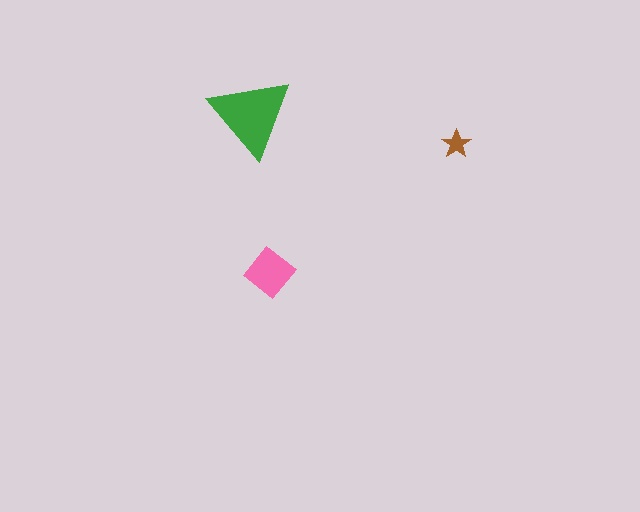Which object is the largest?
The green triangle.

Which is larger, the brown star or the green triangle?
The green triangle.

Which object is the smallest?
The brown star.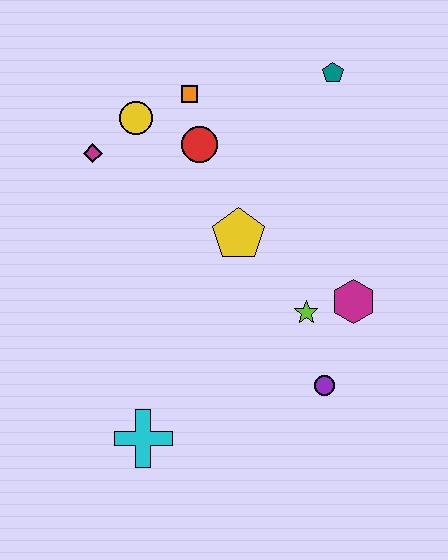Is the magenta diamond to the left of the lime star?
Yes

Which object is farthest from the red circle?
The cyan cross is farthest from the red circle.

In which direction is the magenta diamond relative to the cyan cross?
The magenta diamond is above the cyan cross.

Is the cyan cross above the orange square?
No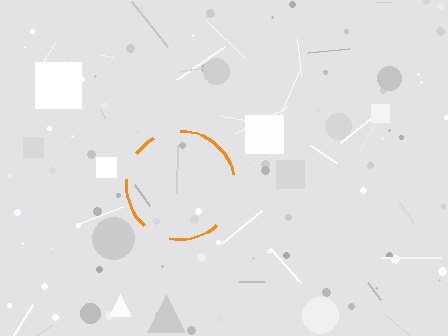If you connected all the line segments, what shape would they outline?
They would outline a circle.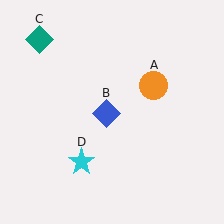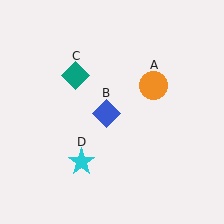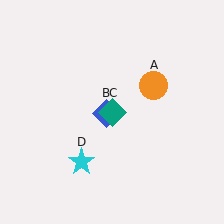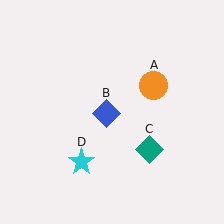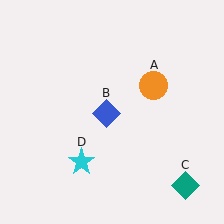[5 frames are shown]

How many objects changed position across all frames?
1 object changed position: teal diamond (object C).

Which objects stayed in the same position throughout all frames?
Orange circle (object A) and blue diamond (object B) and cyan star (object D) remained stationary.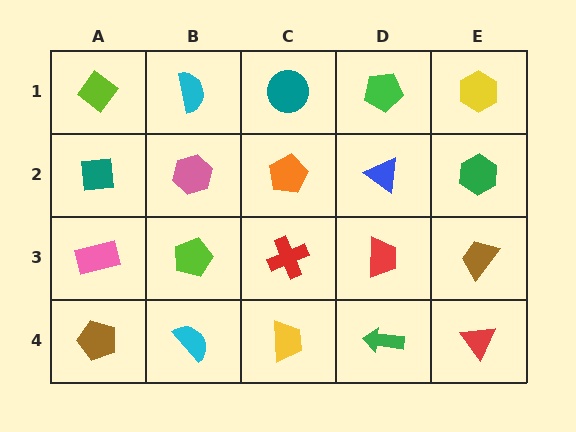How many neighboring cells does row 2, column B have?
4.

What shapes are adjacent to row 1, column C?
An orange pentagon (row 2, column C), a cyan semicircle (row 1, column B), a green pentagon (row 1, column D).